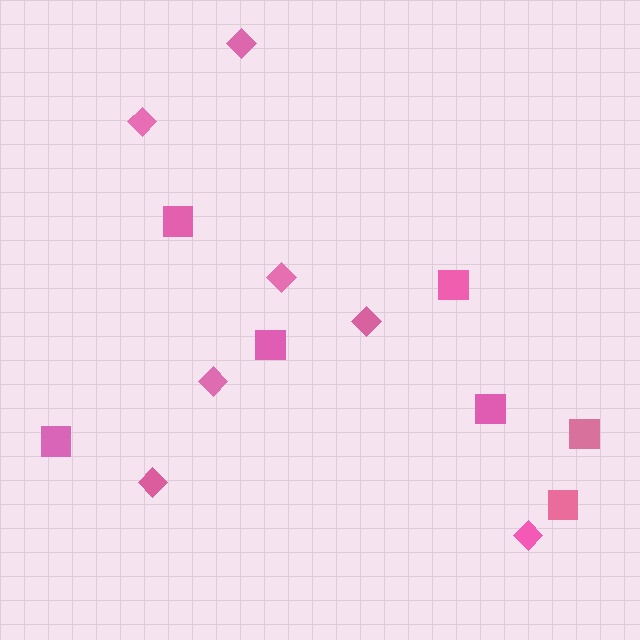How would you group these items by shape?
There are 2 groups: one group of diamonds (7) and one group of squares (7).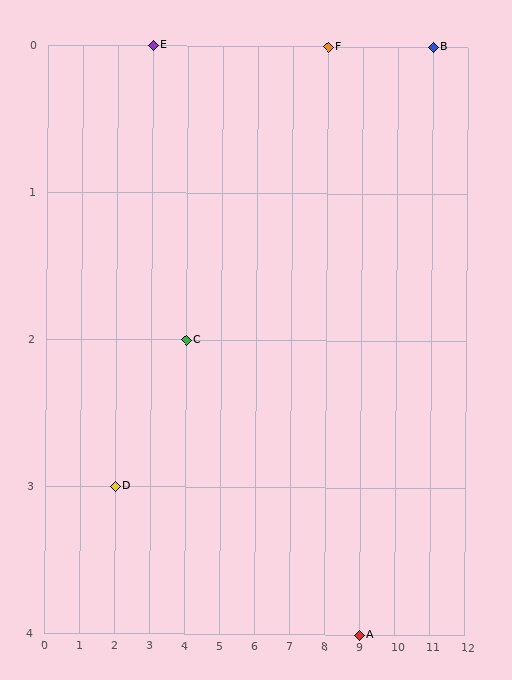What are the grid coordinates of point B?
Point B is at grid coordinates (11, 0).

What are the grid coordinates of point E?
Point E is at grid coordinates (3, 0).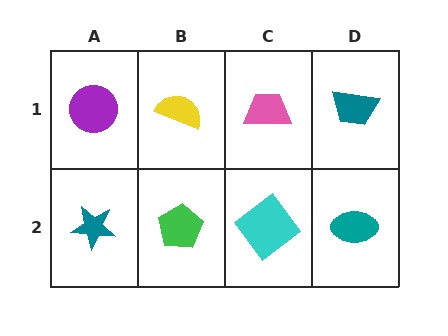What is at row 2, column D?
A teal ellipse.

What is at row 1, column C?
A pink trapezoid.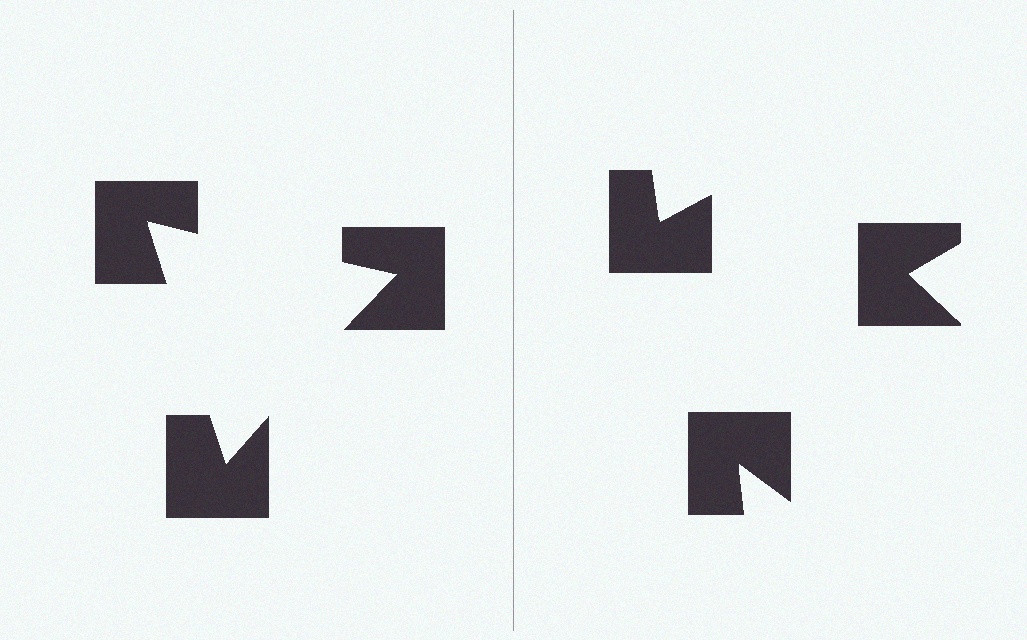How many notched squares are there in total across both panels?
6 — 3 on each side.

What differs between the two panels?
The notched squares are positioned identically on both sides; only the wedge orientations differ. On the left they align to a triangle; on the right they are misaligned.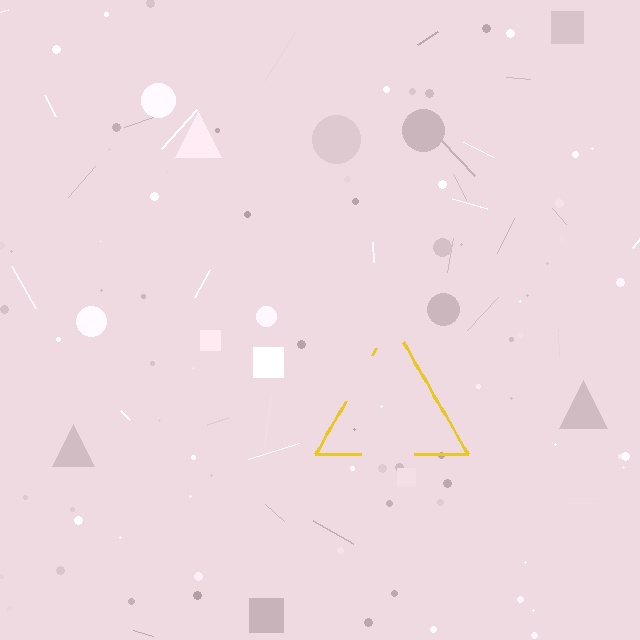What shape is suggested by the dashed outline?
The dashed outline suggests a triangle.